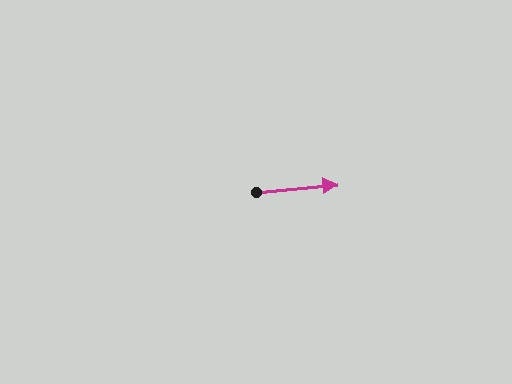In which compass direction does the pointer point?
East.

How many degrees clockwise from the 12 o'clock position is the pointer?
Approximately 85 degrees.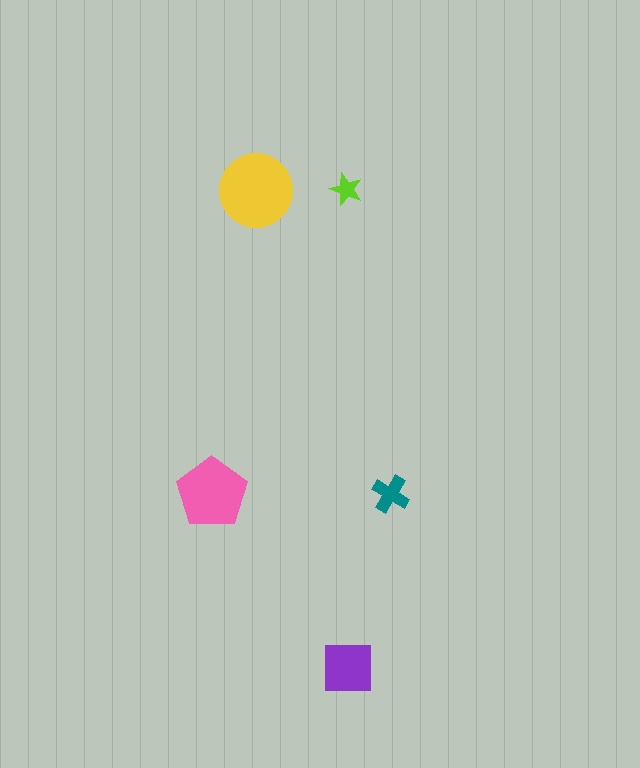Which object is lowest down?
The purple square is bottommost.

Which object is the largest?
The yellow circle.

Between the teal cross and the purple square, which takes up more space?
The purple square.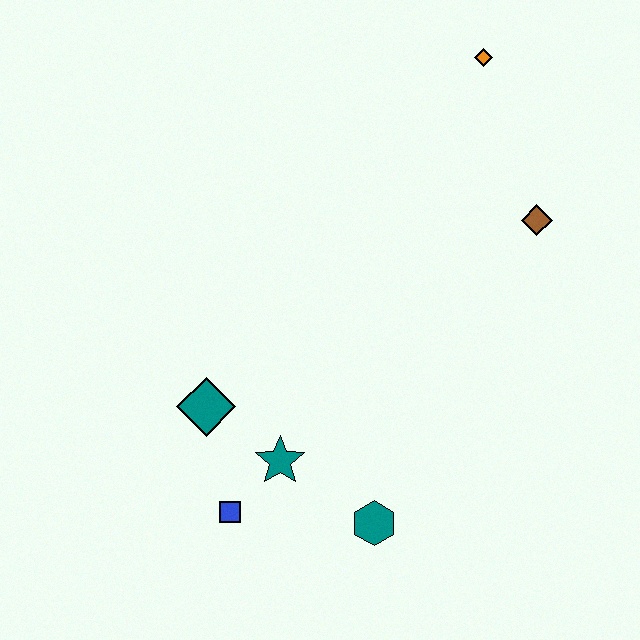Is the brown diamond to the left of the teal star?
No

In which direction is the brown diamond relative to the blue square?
The brown diamond is to the right of the blue square.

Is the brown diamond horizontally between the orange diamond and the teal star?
No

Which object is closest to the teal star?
The blue square is closest to the teal star.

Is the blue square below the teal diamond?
Yes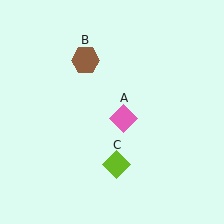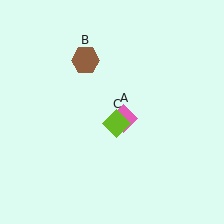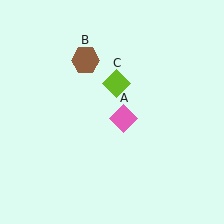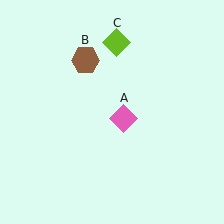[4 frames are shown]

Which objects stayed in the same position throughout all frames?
Pink diamond (object A) and brown hexagon (object B) remained stationary.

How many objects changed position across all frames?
1 object changed position: lime diamond (object C).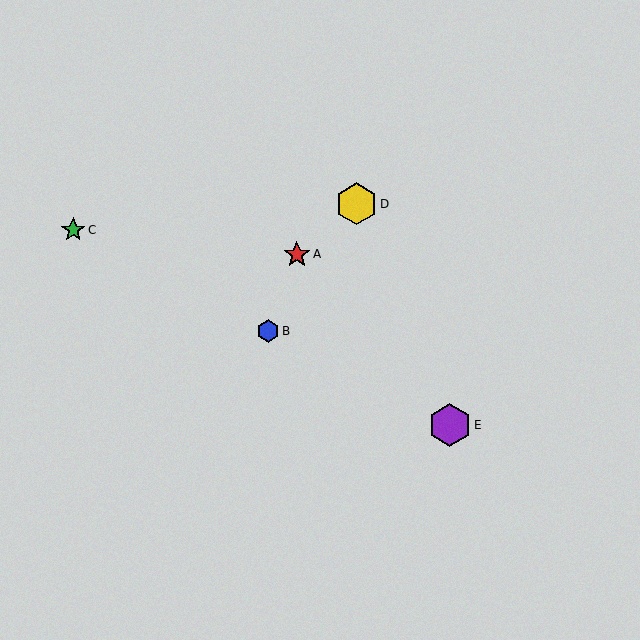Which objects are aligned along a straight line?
Objects B, C, E are aligned along a straight line.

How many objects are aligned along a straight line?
3 objects (B, C, E) are aligned along a straight line.